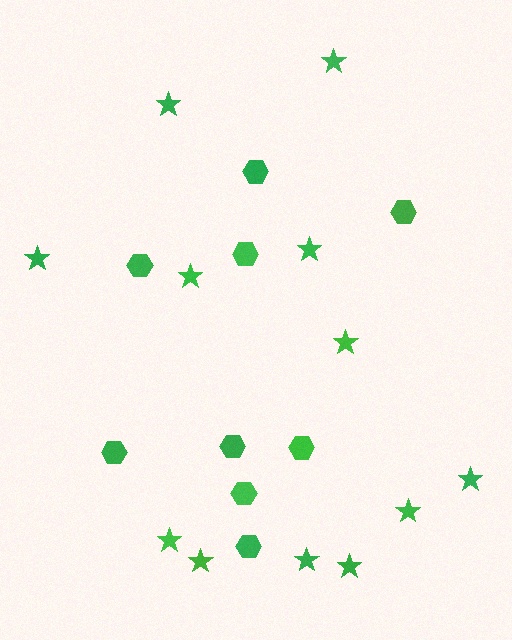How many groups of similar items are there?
There are 2 groups: one group of hexagons (9) and one group of stars (12).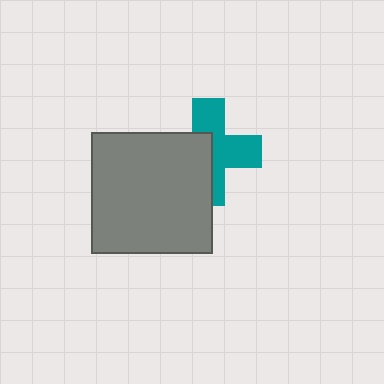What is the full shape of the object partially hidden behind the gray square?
The partially hidden object is a teal cross.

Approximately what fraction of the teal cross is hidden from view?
Roughly 47% of the teal cross is hidden behind the gray square.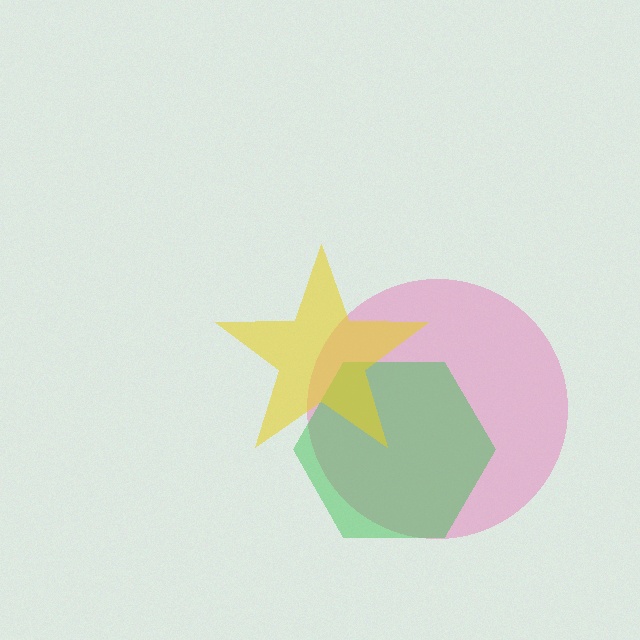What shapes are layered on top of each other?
The layered shapes are: a pink circle, a green hexagon, a yellow star.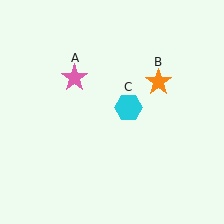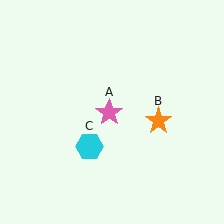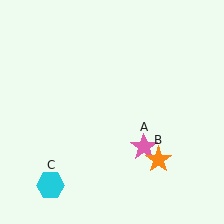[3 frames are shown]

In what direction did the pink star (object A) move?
The pink star (object A) moved down and to the right.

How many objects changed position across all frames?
3 objects changed position: pink star (object A), orange star (object B), cyan hexagon (object C).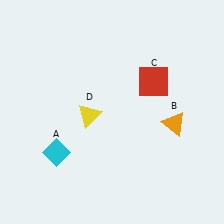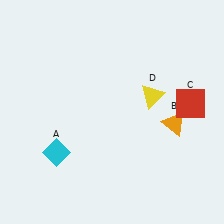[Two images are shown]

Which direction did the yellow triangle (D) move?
The yellow triangle (D) moved right.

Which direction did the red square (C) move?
The red square (C) moved right.